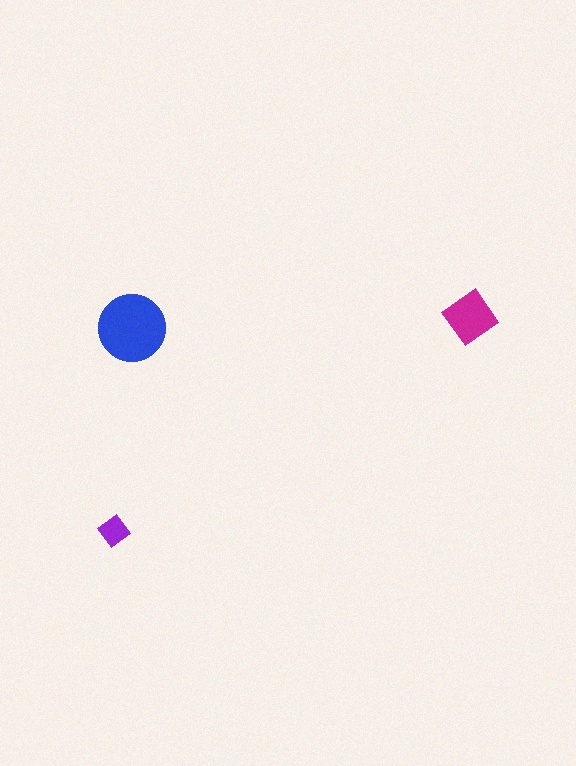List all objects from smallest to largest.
The purple diamond, the magenta diamond, the blue circle.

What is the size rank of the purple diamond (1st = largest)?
3rd.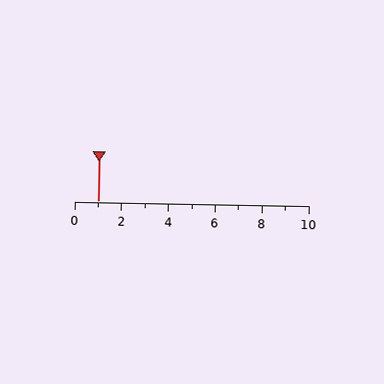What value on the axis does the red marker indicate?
The marker indicates approximately 1.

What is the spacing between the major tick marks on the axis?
The major ticks are spaced 2 apart.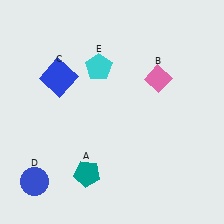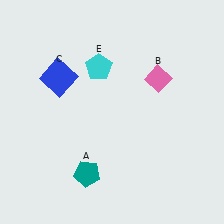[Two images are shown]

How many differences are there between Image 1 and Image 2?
There is 1 difference between the two images.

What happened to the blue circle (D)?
The blue circle (D) was removed in Image 2. It was in the bottom-left area of Image 1.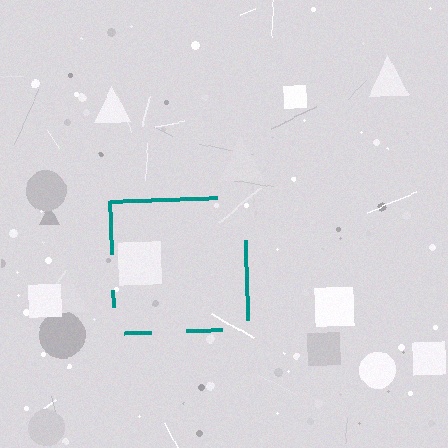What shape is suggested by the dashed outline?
The dashed outline suggests a square.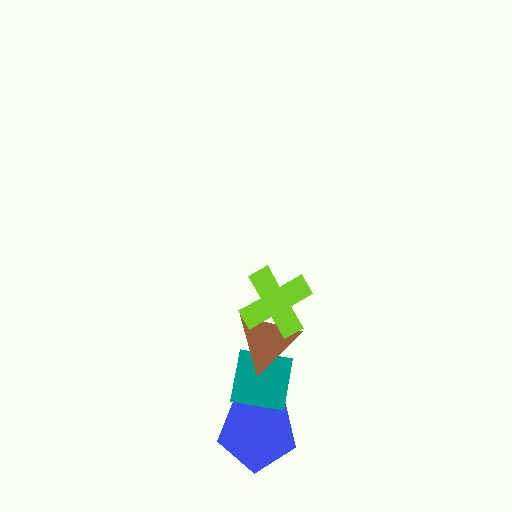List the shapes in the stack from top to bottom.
From top to bottom: the lime cross, the brown triangle, the teal square, the blue pentagon.